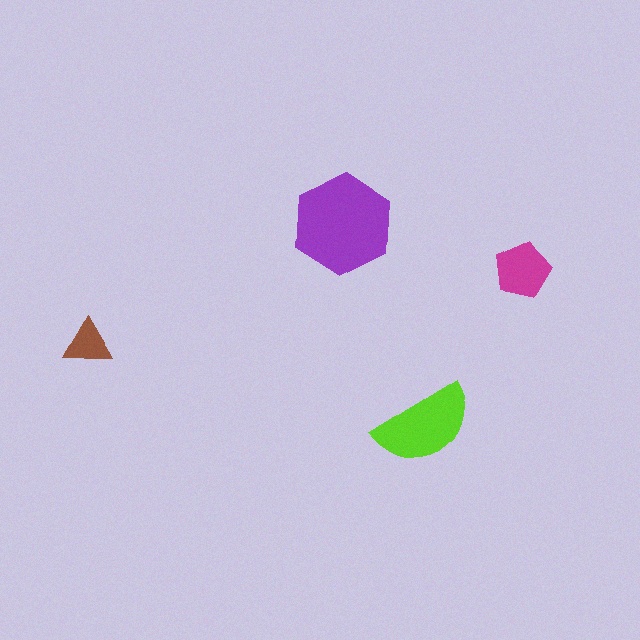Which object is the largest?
The purple hexagon.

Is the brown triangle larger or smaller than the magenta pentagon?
Smaller.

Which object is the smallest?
The brown triangle.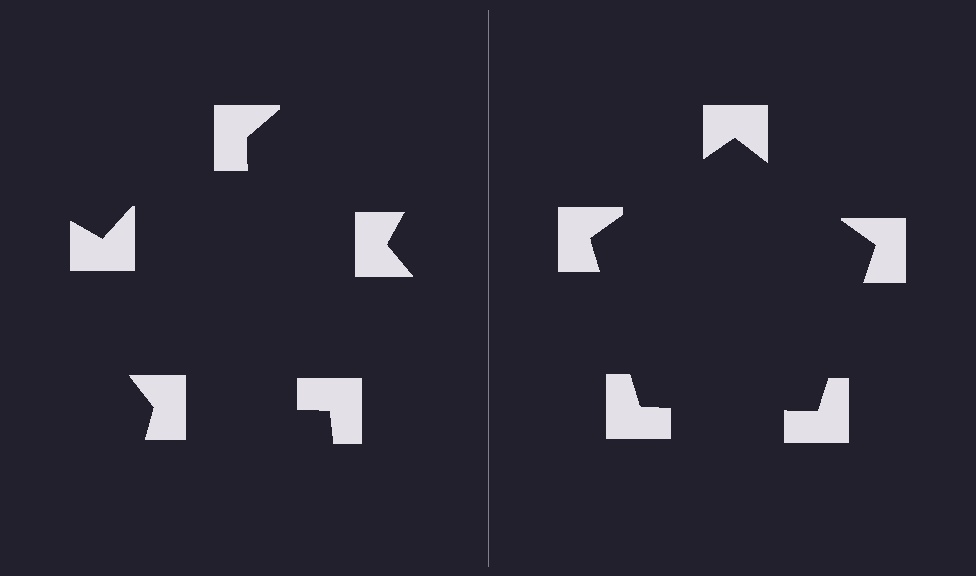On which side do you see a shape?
An illusory pentagon appears on the right side. On the left side the wedge cuts are rotated, so no coherent shape forms.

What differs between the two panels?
The notched squares are positioned identically on both sides; only the wedge orientations differ. On the right they align to a pentagon; on the left they are misaligned.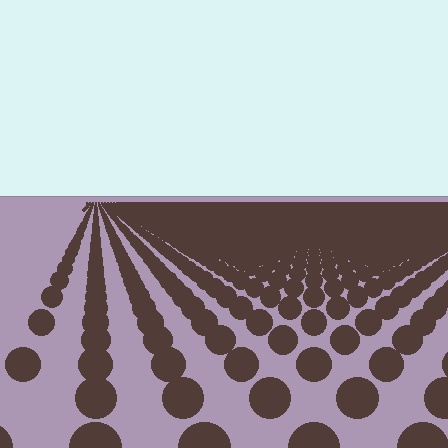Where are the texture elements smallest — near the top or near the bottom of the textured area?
Near the top.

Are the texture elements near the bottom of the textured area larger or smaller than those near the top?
Larger. Near the bottom, elements are closer to the viewer and appear at a bigger on-screen size.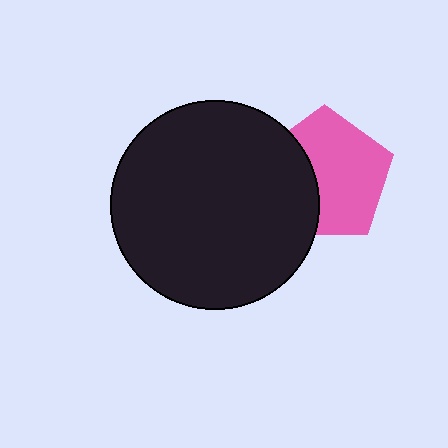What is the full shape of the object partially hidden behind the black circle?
The partially hidden object is a pink pentagon.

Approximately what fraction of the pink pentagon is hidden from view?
Roughly 36% of the pink pentagon is hidden behind the black circle.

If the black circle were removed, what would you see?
You would see the complete pink pentagon.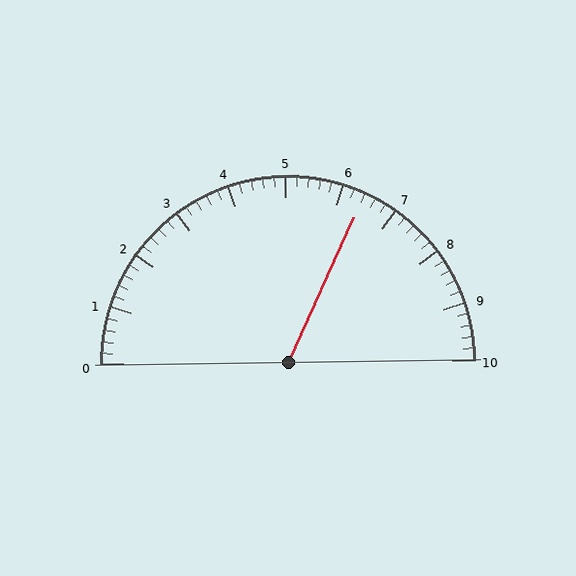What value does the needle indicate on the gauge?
The needle indicates approximately 6.4.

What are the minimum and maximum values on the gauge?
The gauge ranges from 0 to 10.